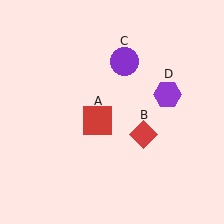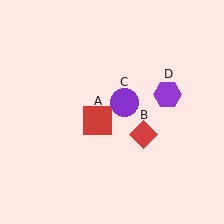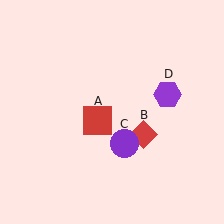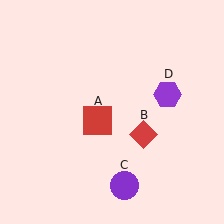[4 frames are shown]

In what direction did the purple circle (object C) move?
The purple circle (object C) moved down.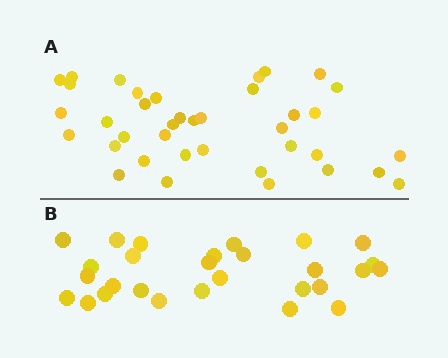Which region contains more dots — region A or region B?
Region A (the top region) has more dots.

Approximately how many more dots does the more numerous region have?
Region A has roughly 10 or so more dots than region B.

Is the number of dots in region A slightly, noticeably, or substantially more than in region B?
Region A has noticeably more, but not dramatically so. The ratio is roughly 1.4 to 1.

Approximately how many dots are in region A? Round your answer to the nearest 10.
About 40 dots. (The exact count is 38, which rounds to 40.)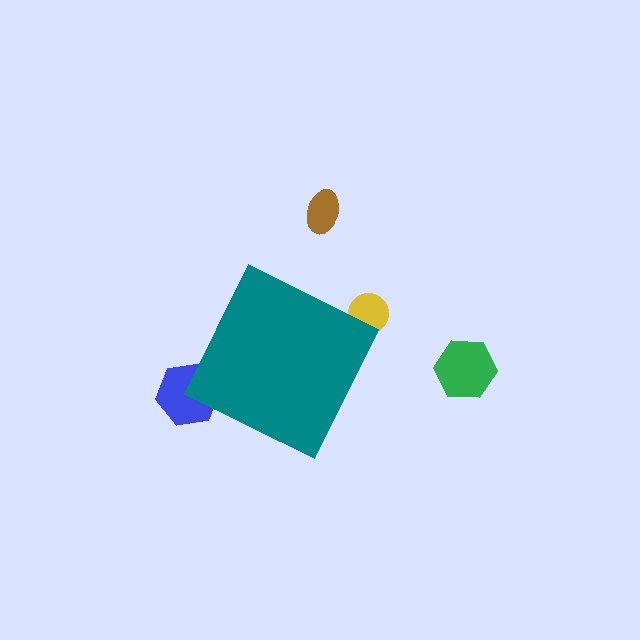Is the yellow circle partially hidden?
Yes, the yellow circle is partially hidden behind the teal diamond.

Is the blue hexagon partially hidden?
Yes, the blue hexagon is partially hidden behind the teal diamond.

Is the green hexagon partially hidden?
No, the green hexagon is fully visible.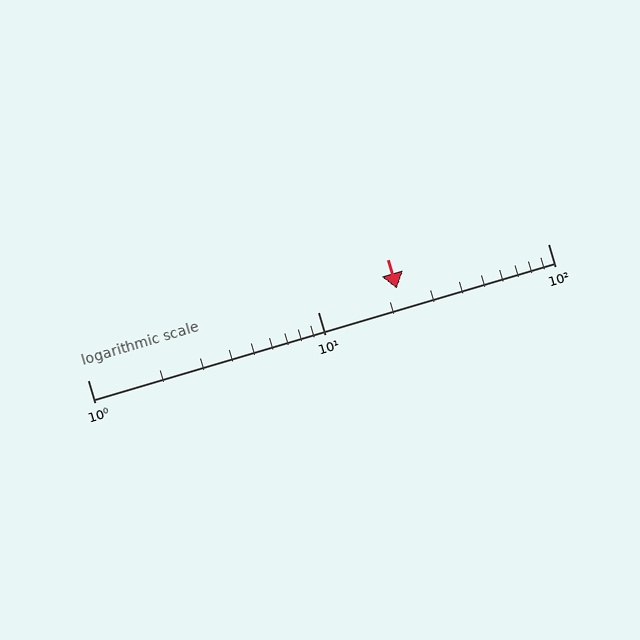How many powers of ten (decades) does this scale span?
The scale spans 2 decades, from 1 to 100.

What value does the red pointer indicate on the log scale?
The pointer indicates approximately 22.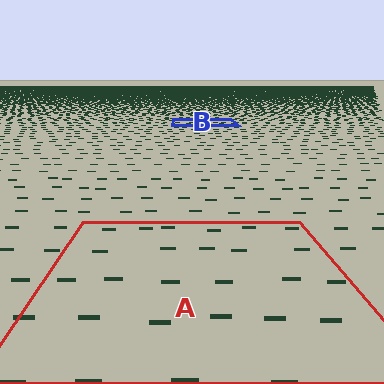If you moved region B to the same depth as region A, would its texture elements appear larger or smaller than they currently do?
They would appear larger. At a closer depth, the same texture elements are projected at a bigger on-screen size.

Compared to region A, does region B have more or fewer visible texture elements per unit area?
Region B has more texture elements per unit area — they are packed more densely because it is farther away.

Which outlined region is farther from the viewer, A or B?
Region B is farther from the viewer — the texture elements inside it appear smaller and more densely packed.